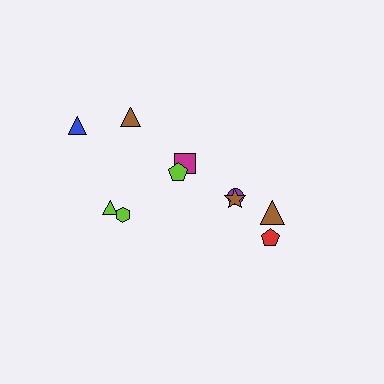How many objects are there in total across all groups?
There are 10 objects.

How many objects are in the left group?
There are 6 objects.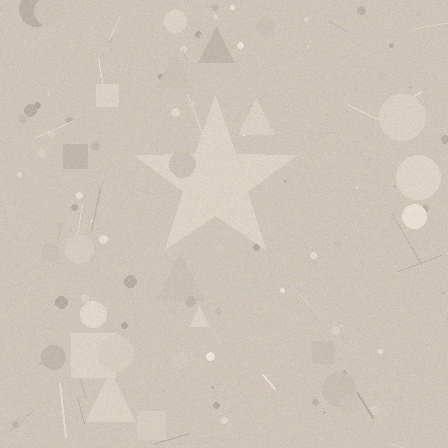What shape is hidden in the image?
A star is hidden in the image.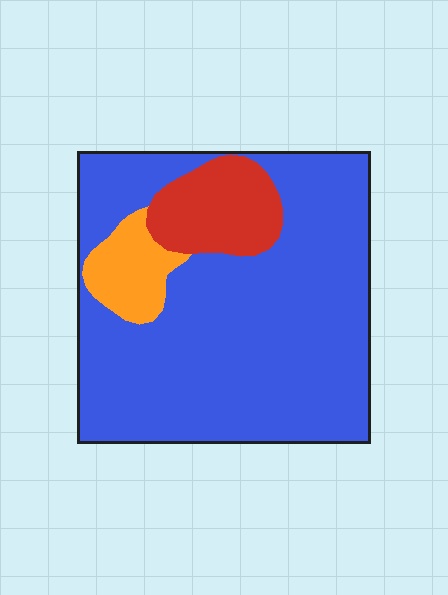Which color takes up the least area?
Orange, at roughly 10%.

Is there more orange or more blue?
Blue.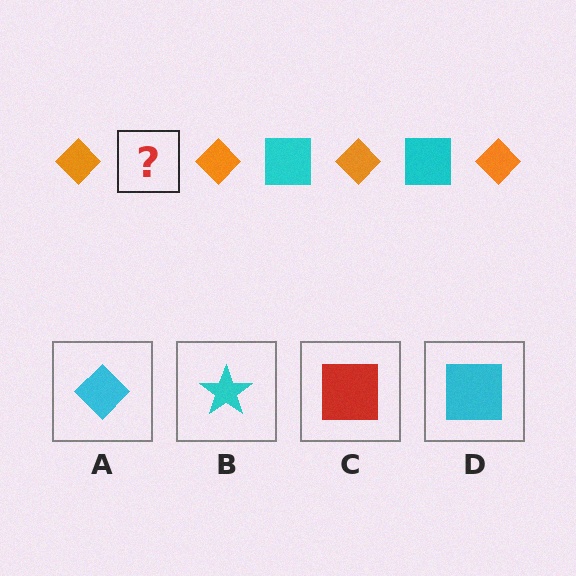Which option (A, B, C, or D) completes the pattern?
D.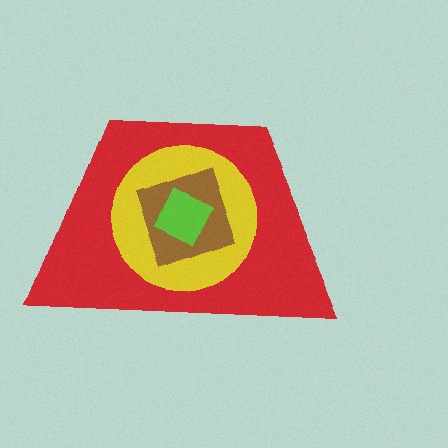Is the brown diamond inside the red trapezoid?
Yes.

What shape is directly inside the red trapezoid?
The yellow circle.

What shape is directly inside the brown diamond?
The lime square.